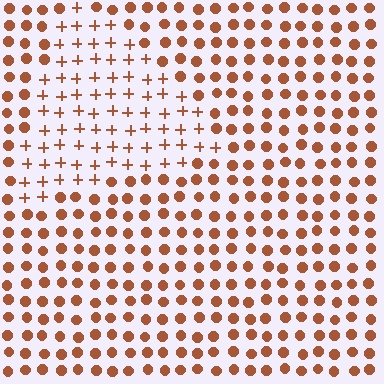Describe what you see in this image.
The image is filled with small brown elements arranged in a uniform grid. A triangle-shaped region contains plus signs, while the surrounding area contains circles. The boundary is defined purely by the change in element shape.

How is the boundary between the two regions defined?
The boundary is defined by a change in element shape: plus signs inside vs. circles outside. All elements share the same color and spacing.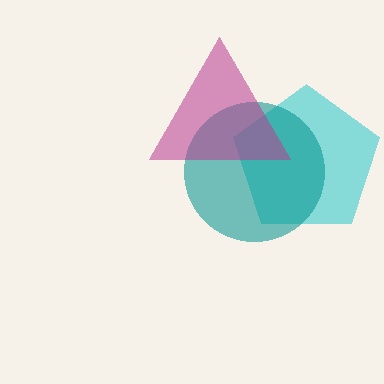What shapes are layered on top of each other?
The layered shapes are: a cyan pentagon, a teal circle, a magenta triangle.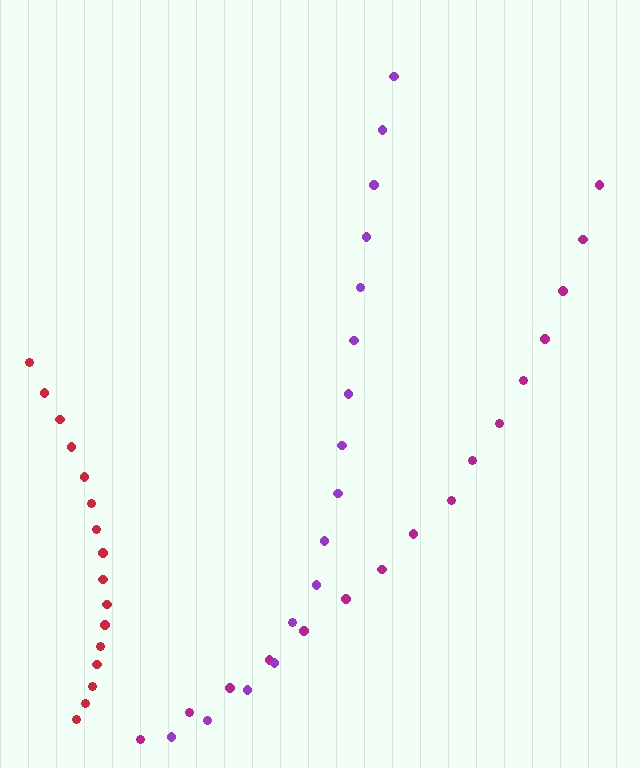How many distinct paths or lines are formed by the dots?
There are 3 distinct paths.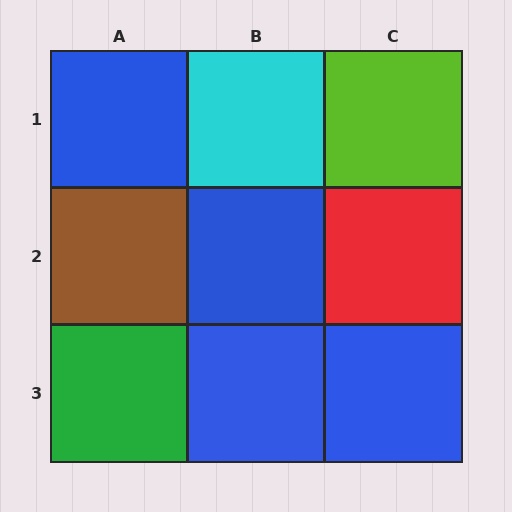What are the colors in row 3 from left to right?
Green, blue, blue.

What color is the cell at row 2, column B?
Blue.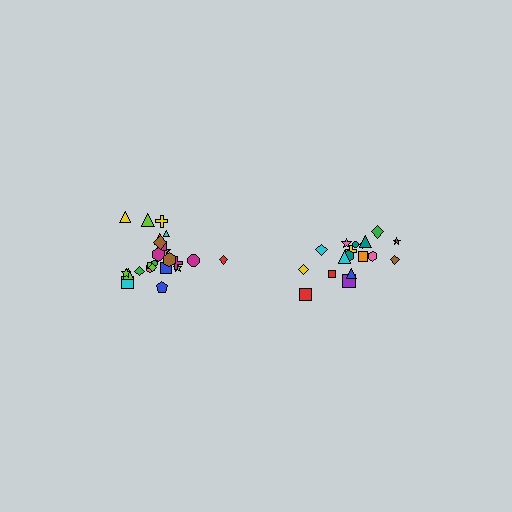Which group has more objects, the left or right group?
The left group.